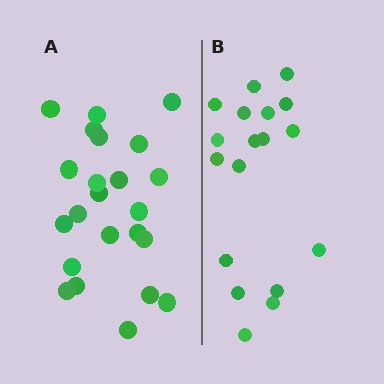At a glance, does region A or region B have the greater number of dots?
Region A (the left region) has more dots.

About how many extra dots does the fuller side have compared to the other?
Region A has about 5 more dots than region B.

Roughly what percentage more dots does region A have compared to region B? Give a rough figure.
About 30% more.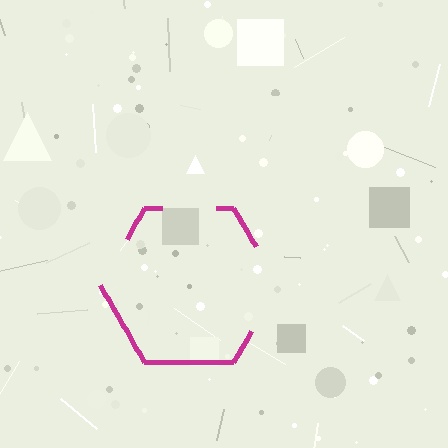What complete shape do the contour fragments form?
The contour fragments form a hexagon.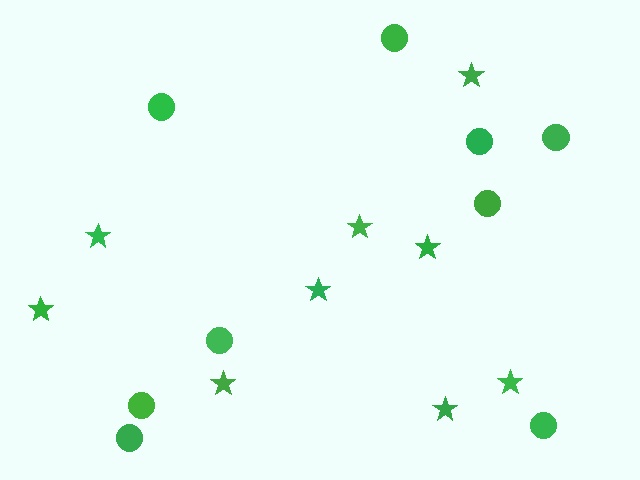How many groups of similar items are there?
There are 2 groups: one group of circles (9) and one group of stars (9).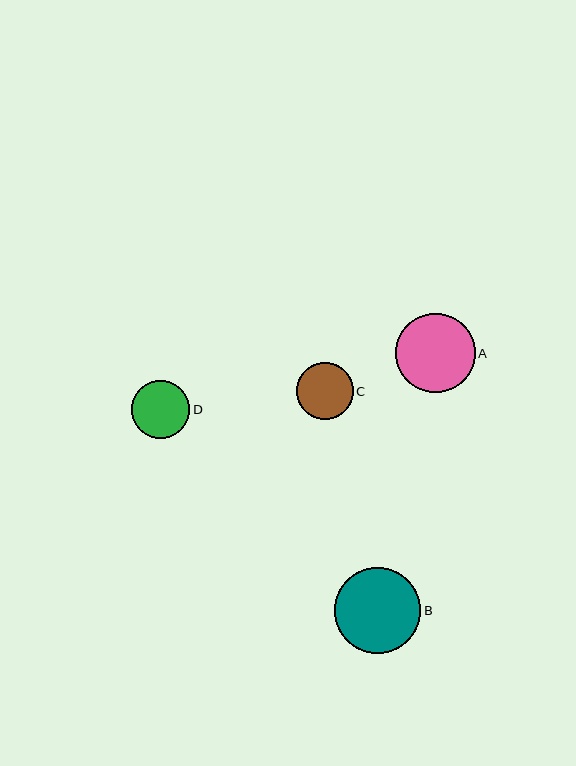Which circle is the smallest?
Circle C is the smallest with a size of approximately 56 pixels.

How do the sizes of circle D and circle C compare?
Circle D and circle C are approximately the same size.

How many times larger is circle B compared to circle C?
Circle B is approximately 1.5 times the size of circle C.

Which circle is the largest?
Circle B is the largest with a size of approximately 86 pixels.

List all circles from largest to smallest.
From largest to smallest: B, A, D, C.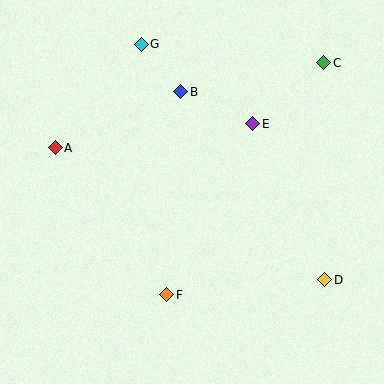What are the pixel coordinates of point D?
Point D is at (325, 280).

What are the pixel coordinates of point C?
Point C is at (324, 63).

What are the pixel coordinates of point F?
Point F is at (167, 295).